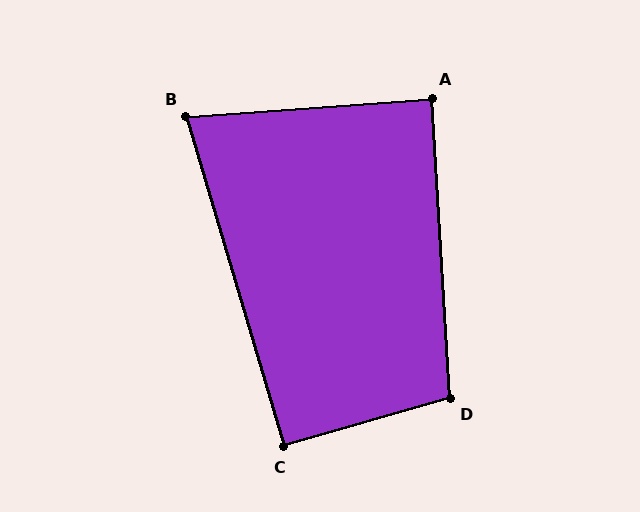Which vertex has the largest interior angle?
D, at approximately 102 degrees.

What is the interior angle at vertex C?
Approximately 91 degrees (approximately right).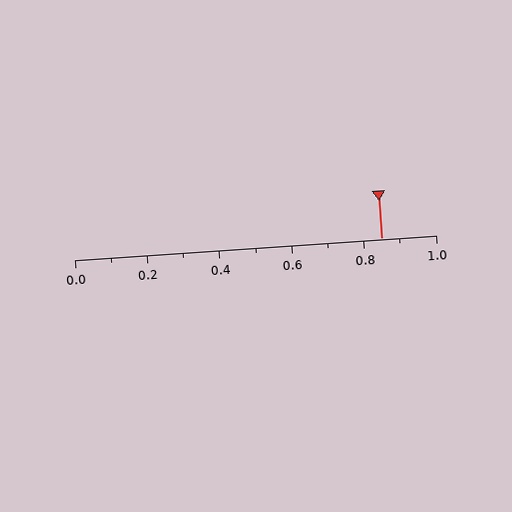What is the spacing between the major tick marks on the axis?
The major ticks are spaced 0.2 apart.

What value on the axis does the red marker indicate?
The marker indicates approximately 0.85.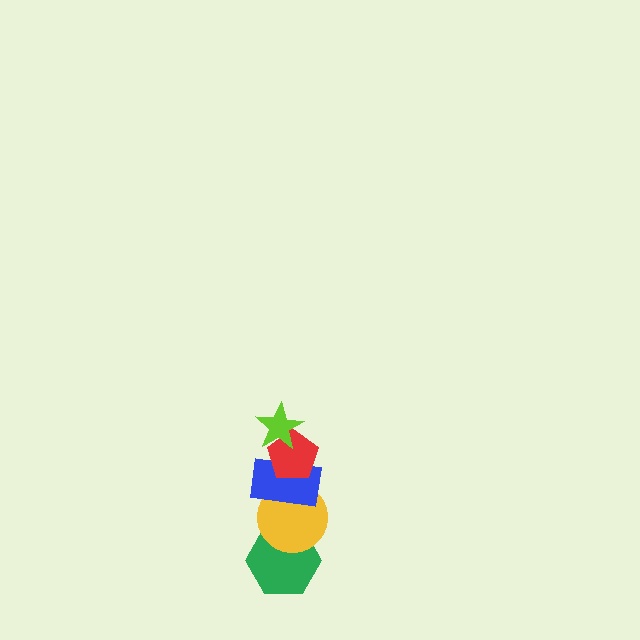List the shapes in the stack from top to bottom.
From top to bottom: the lime star, the red pentagon, the blue rectangle, the yellow circle, the green hexagon.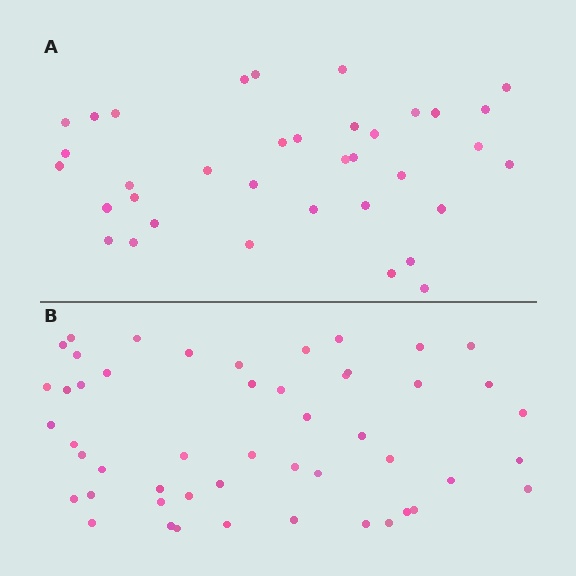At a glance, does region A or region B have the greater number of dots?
Region B (the bottom region) has more dots.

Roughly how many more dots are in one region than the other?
Region B has approximately 15 more dots than region A.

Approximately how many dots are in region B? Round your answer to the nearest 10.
About 50 dots.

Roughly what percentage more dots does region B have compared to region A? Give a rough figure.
About 40% more.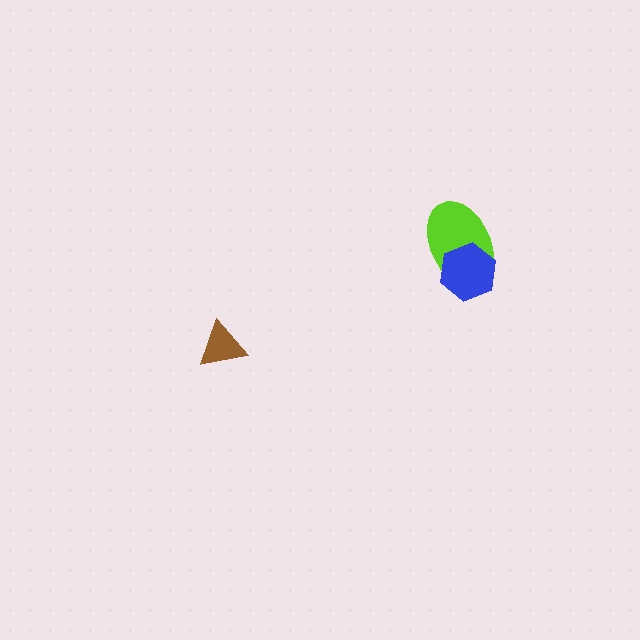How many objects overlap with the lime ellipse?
1 object overlaps with the lime ellipse.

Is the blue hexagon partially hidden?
No, no other shape covers it.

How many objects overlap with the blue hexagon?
1 object overlaps with the blue hexagon.